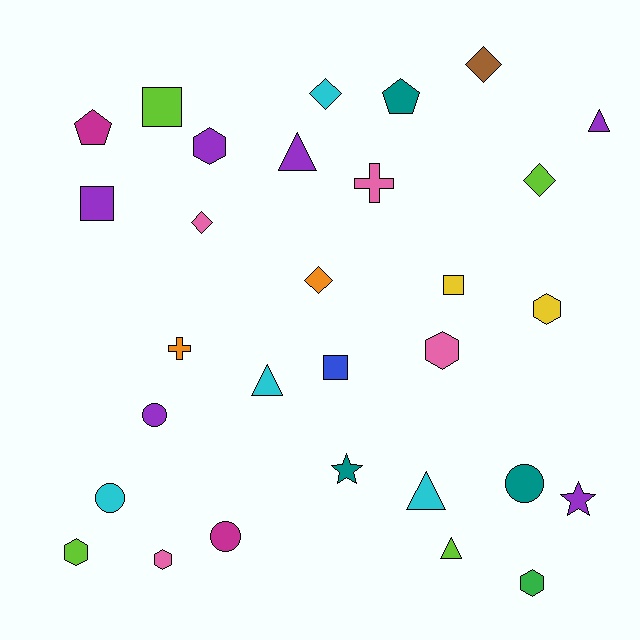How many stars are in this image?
There are 2 stars.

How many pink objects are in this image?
There are 4 pink objects.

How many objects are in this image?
There are 30 objects.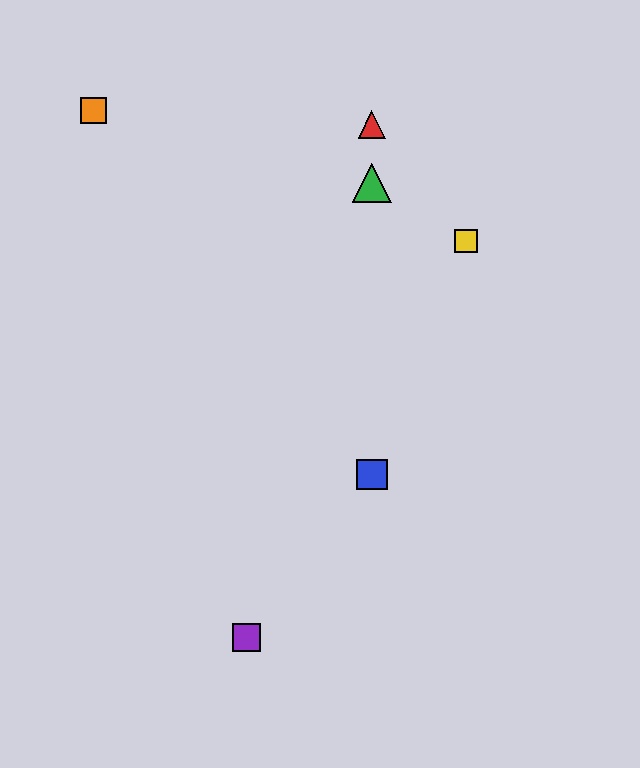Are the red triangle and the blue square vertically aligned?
Yes, both are at x≈372.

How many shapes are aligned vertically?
3 shapes (the red triangle, the blue square, the green triangle) are aligned vertically.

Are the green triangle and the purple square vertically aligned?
No, the green triangle is at x≈372 and the purple square is at x≈246.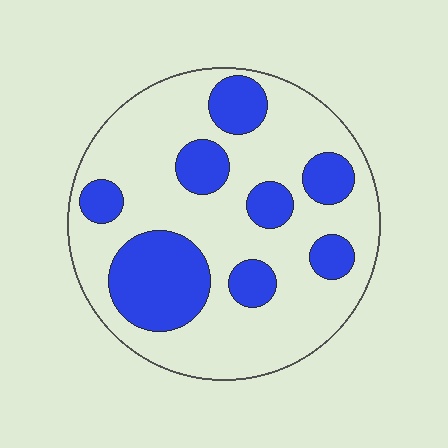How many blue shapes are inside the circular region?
8.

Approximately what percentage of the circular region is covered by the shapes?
Approximately 30%.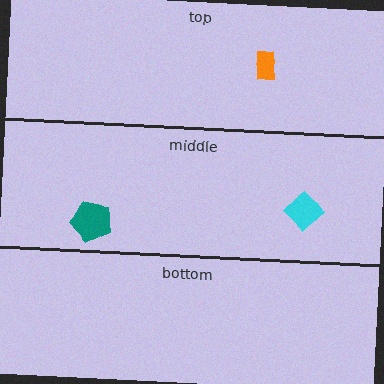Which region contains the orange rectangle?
The top region.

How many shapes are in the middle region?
2.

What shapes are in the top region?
The orange rectangle.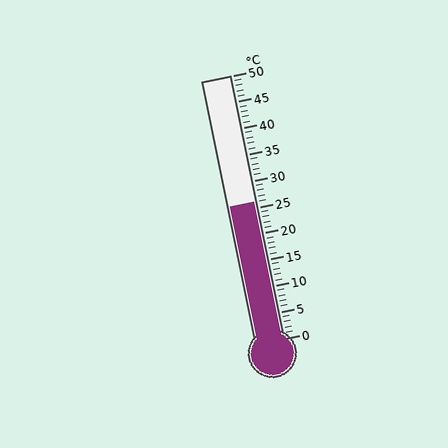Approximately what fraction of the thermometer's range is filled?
The thermometer is filled to approximately 50% of its range.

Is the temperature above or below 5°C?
The temperature is above 5°C.